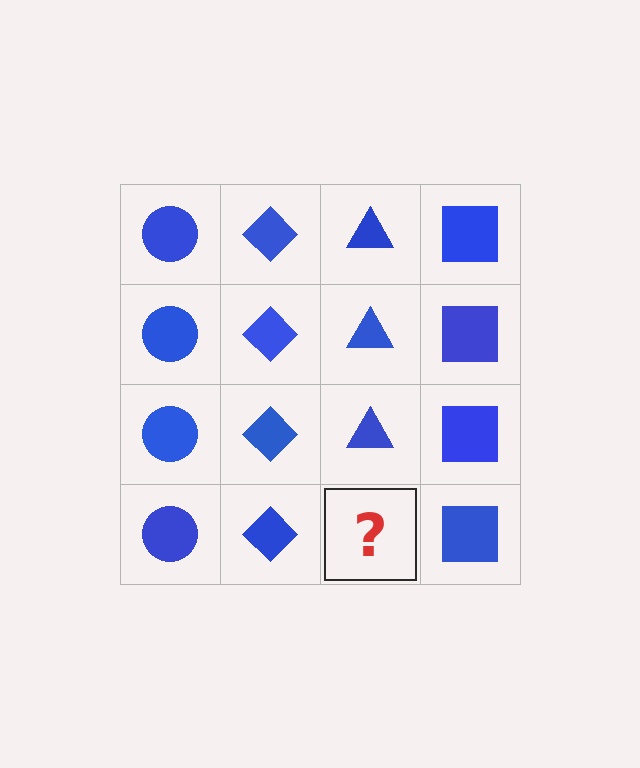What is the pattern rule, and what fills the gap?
The rule is that each column has a consistent shape. The gap should be filled with a blue triangle.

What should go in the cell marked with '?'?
The missing cell should contain a blue triangle.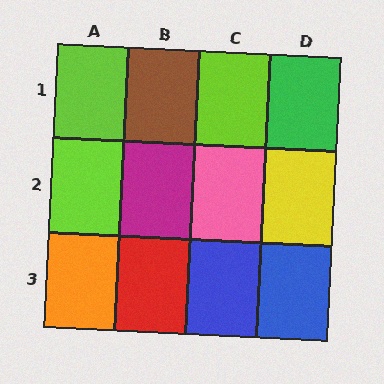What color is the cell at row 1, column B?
Brown.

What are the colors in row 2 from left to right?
Lime, magenta, pink, yellow.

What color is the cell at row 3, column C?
Blue.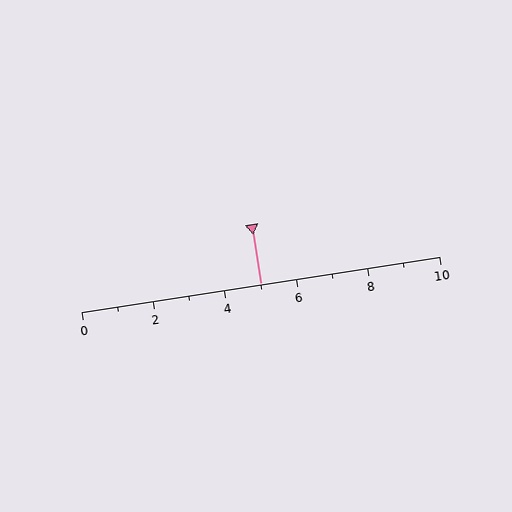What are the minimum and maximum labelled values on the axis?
The axis runs from 0 to 10.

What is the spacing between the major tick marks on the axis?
The major ticks are spaced 2 apart.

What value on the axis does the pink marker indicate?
The marker indicates approximately 5.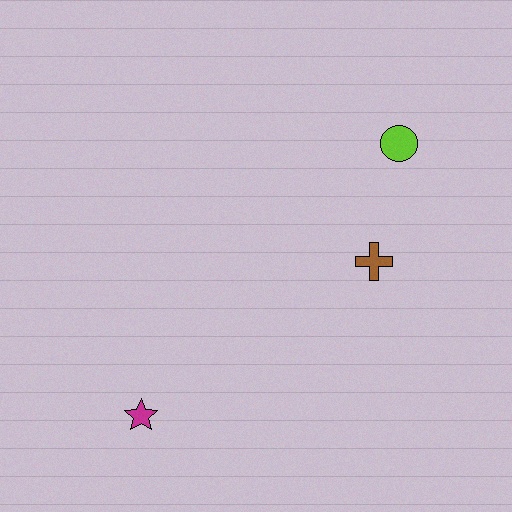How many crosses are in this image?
There is 1 cross.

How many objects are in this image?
There are 3 objects.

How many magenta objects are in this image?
There is 1 magenta object.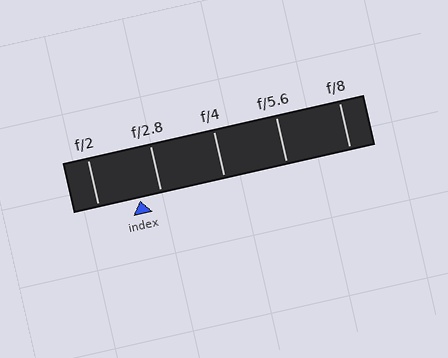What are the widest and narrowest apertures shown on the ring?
The widest aperture shown is f/2 and the narrowest is f/8.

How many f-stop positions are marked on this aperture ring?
There are 5 f-stop positions marked.